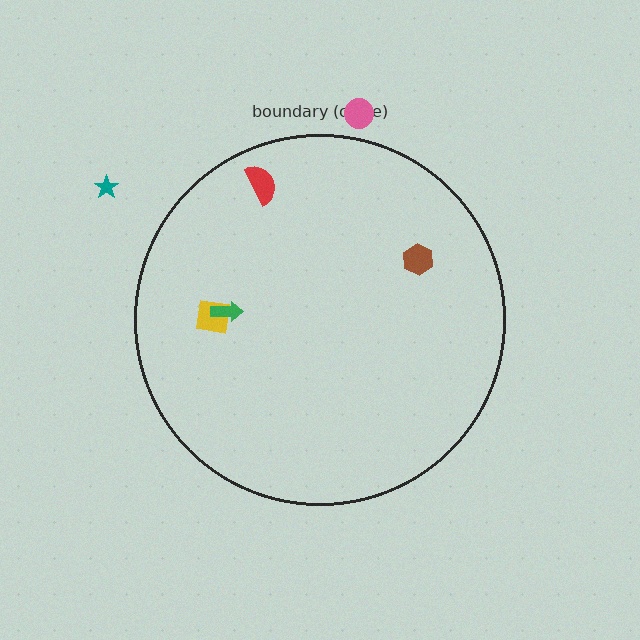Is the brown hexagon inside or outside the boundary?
Inside.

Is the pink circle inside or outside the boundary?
Outside.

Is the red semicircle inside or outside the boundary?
Inside.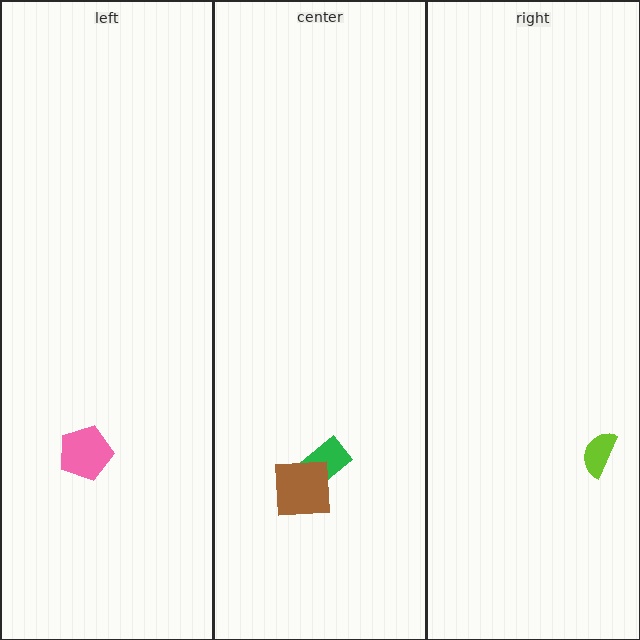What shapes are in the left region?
The pink pentagon.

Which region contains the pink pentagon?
The left region.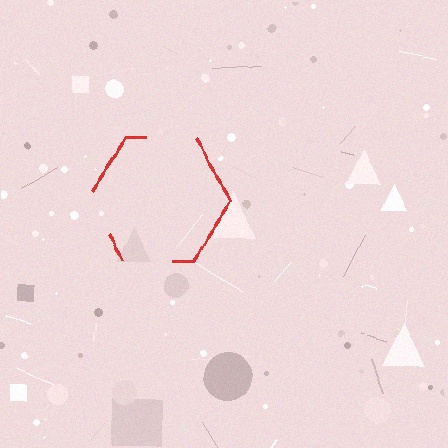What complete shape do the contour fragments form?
The contour fragments form a hexagon.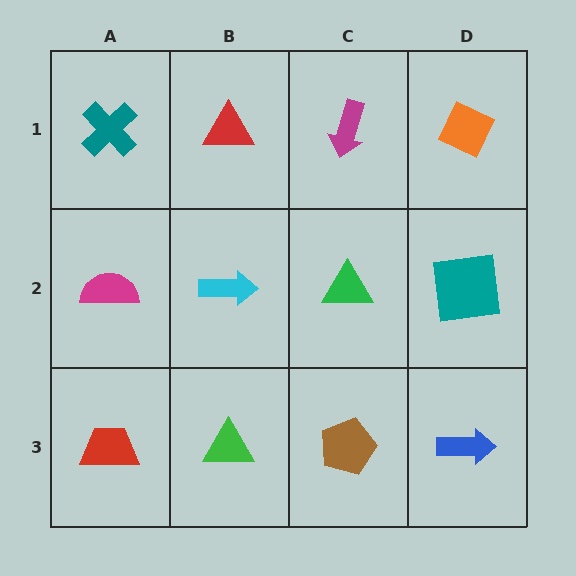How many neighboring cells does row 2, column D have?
3.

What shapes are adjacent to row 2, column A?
A teal cross (row 1, column A), a red trapezoid (row 3, column A), a cyan arrow (row 2, column B).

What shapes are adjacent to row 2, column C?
A magenta arrow (row 1, column C), a brown pentagon (row 3, column C), a cyan arrow (row 2, column B), a teal square (row 2, column D).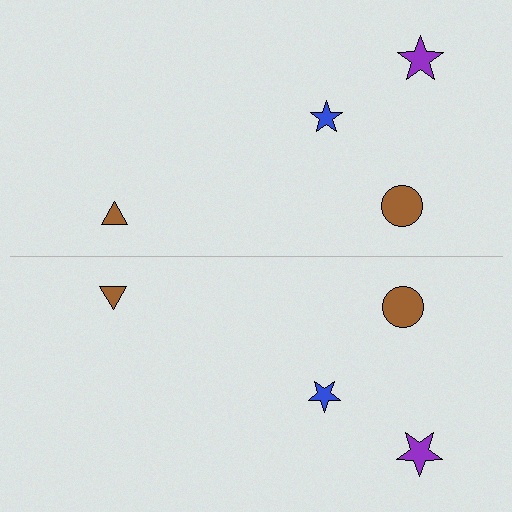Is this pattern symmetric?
Yes, this pattern has bilateral (reflection) symmetry.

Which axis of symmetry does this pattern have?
The pattern has a horizontal axis of symmetry running through the center of the image.